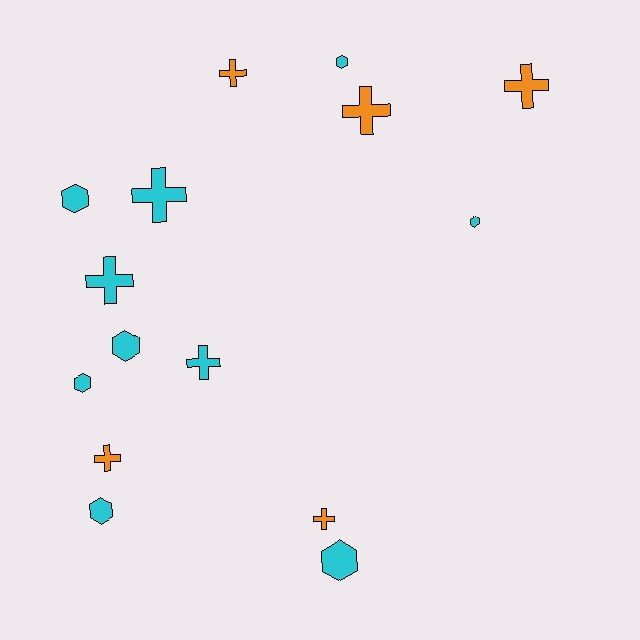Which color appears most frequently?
Cyan, with 10 objects.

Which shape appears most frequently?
Cross, with 8 objects.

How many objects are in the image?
There are 15 objects.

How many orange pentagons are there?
There are no orange pentagons.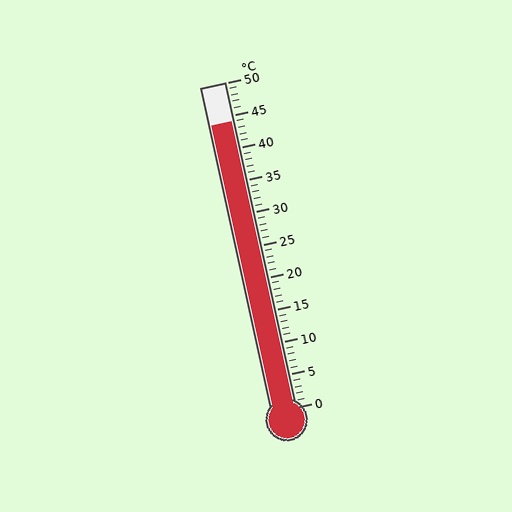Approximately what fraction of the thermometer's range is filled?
The thermometer is filled to approximately 90% of its range.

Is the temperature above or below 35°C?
The temperature is above 35°C.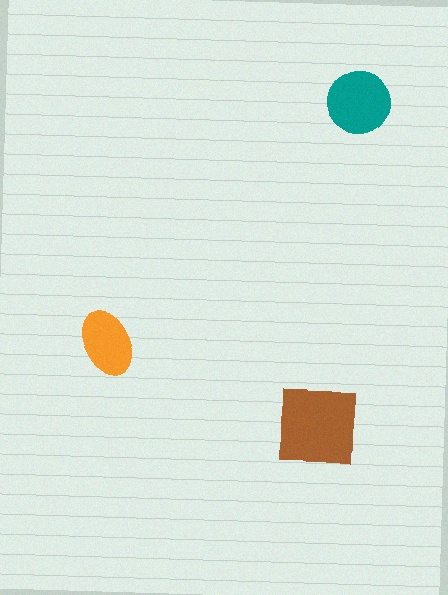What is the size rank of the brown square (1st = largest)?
1st.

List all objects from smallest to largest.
The orange ellipse, the teal circle, the brown square.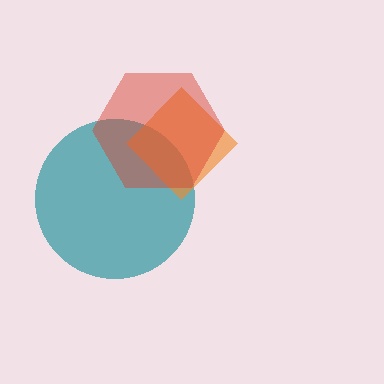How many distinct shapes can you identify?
There are 3 distinct shapes: a teal circle, an orange diamond, a red hexagon.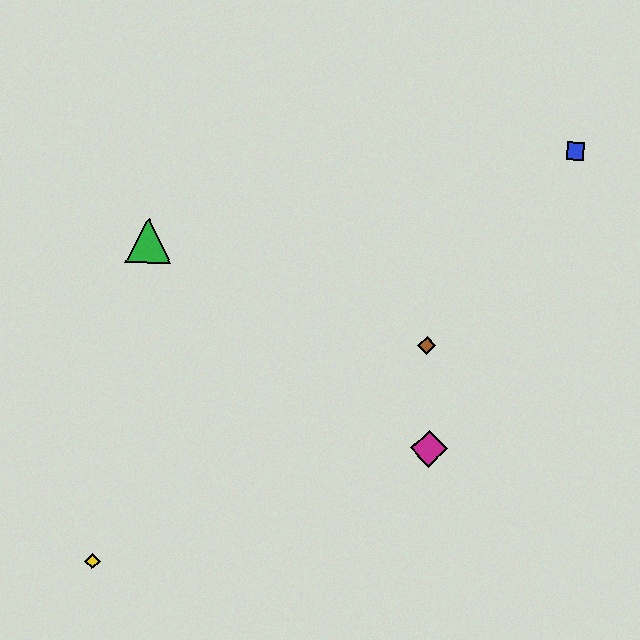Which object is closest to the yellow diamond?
The green triangle is closest to the yellow diamond.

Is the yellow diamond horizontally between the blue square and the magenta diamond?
No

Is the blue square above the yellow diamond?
Yes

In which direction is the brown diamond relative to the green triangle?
The brown diamond is to the right of the green triangle.